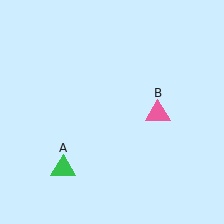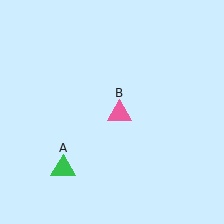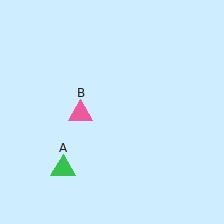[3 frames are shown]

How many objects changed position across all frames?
1 object changed position: pink triangle (object B).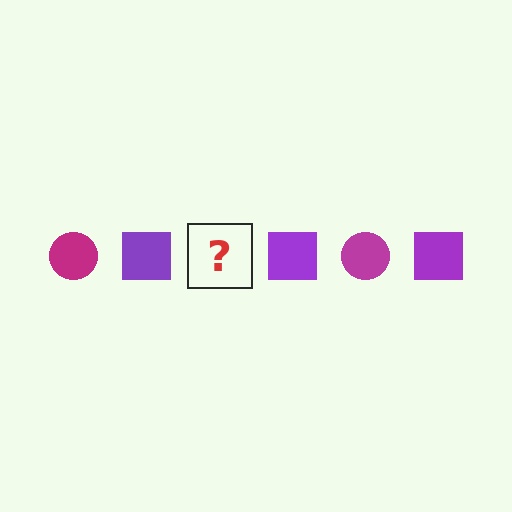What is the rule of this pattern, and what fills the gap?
The rule is that the pattern alternates between magenta circle and purple square. The gap should be filled with a magenta circle.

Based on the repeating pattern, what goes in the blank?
The blank should be a magenta circle.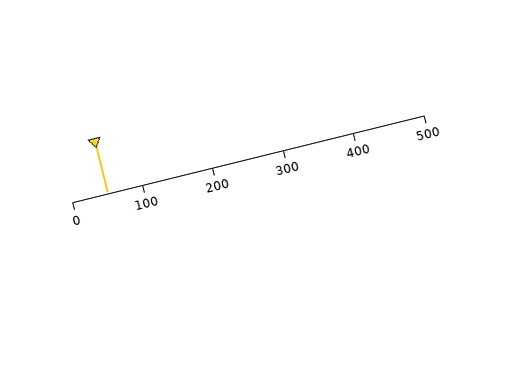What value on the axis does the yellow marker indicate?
The marker indicates approximately 50.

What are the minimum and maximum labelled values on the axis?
The axis runs from 0 to 500.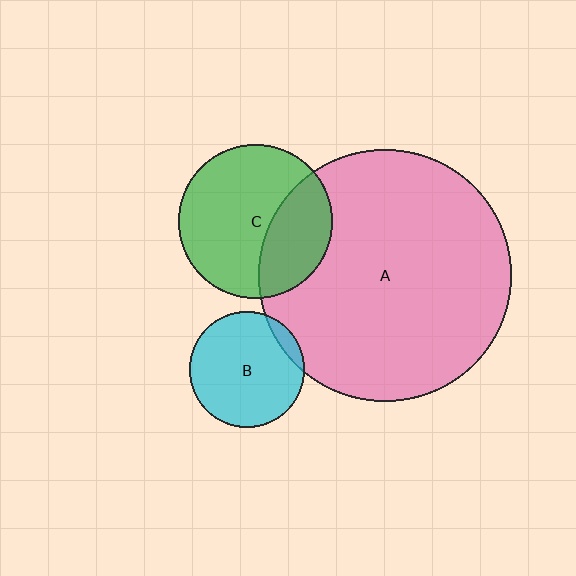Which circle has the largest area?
Circle A (pink).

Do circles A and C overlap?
Yes.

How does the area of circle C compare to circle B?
Approximately 1.8 times.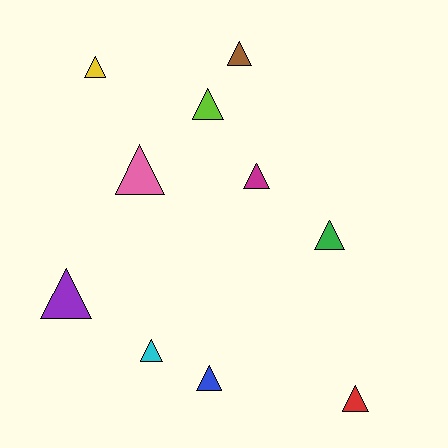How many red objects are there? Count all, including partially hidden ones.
There is 1 red object.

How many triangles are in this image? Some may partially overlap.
There are 10 triangles.